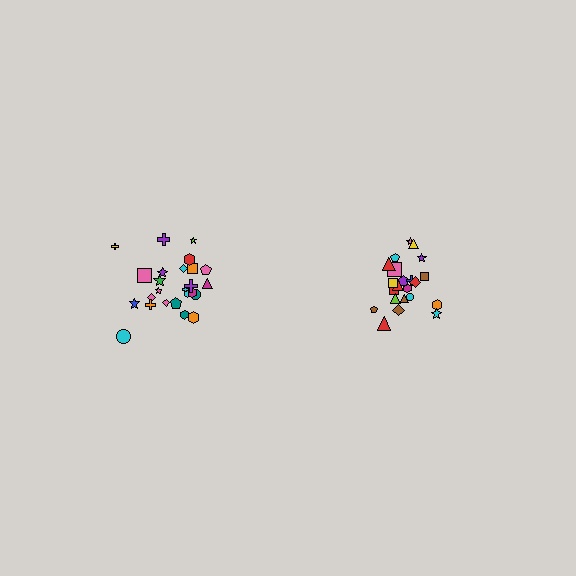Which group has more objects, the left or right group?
The left group.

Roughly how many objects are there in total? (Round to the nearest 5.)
Roughly 45 objects in total.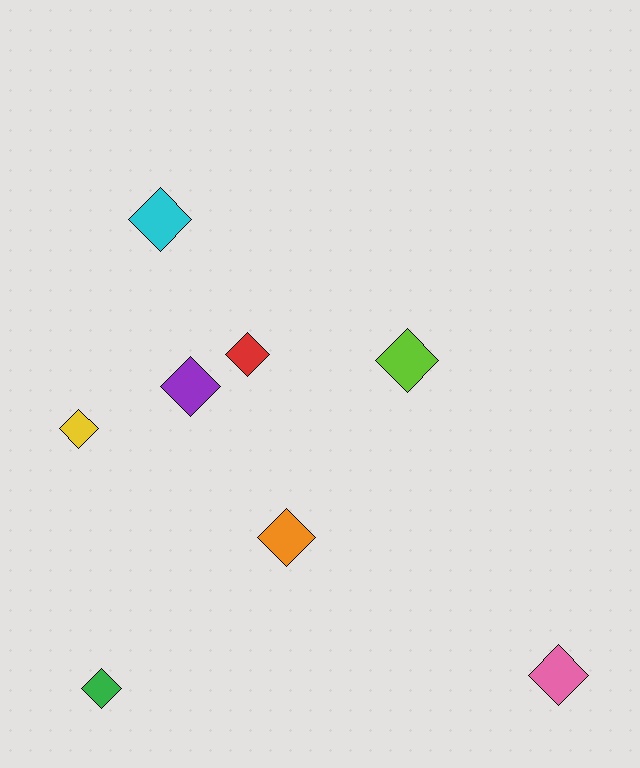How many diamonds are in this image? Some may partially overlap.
There are 8 diamonds.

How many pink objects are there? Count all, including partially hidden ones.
There is 1 pink object.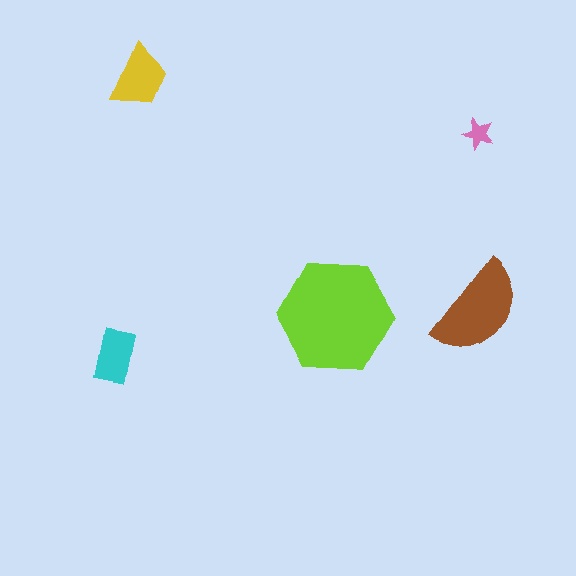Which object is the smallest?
The pink star.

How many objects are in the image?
There are 5 objects in the image.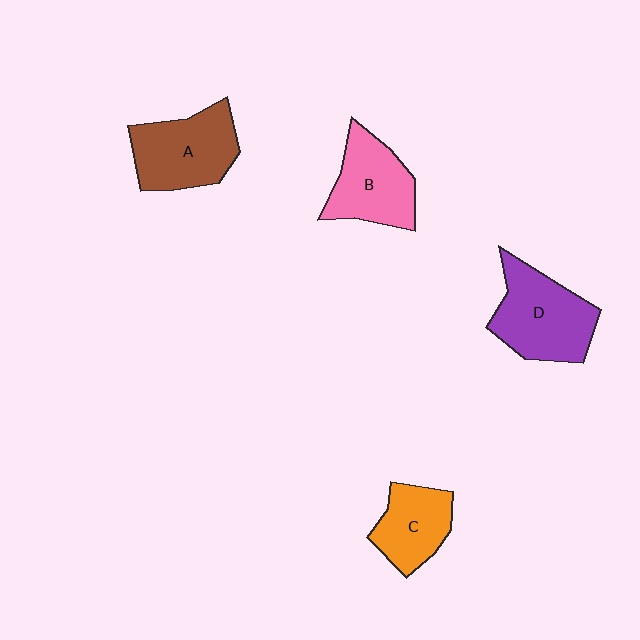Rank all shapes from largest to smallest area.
From largest to smallest: D (purple), A (brown), B (pink), C (orange).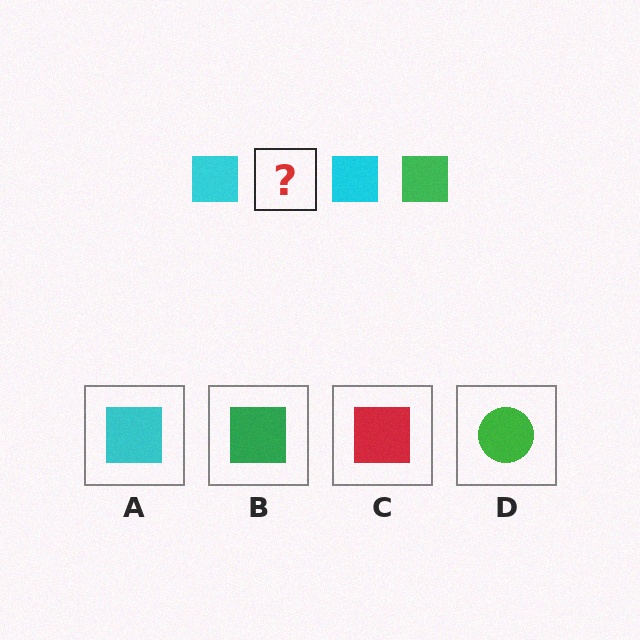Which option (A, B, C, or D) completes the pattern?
B.